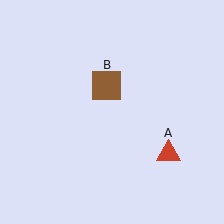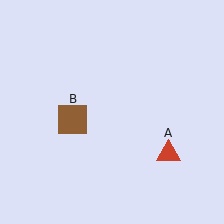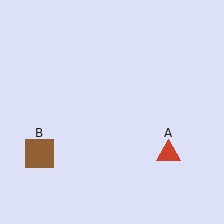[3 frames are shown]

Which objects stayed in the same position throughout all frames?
Red triangle (object A) remained stationary.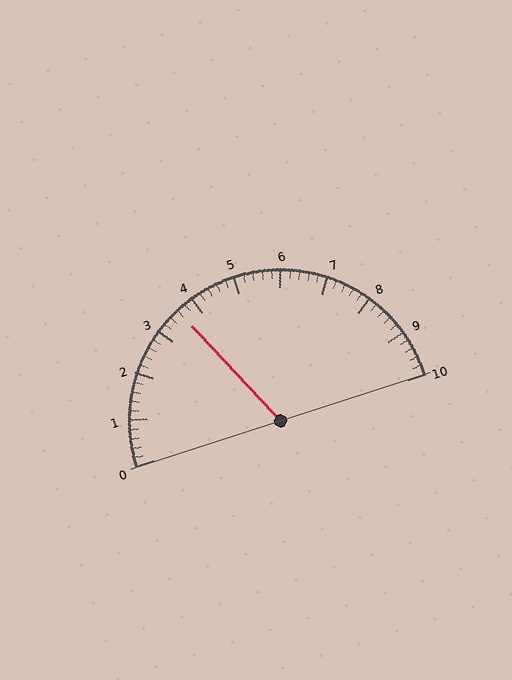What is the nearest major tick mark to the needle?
The nearest major tick mark is 4.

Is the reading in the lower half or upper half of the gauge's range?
The reading is in the lower half of the range (0 to 10).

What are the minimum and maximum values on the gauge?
The gauge ranges from 0 to 10.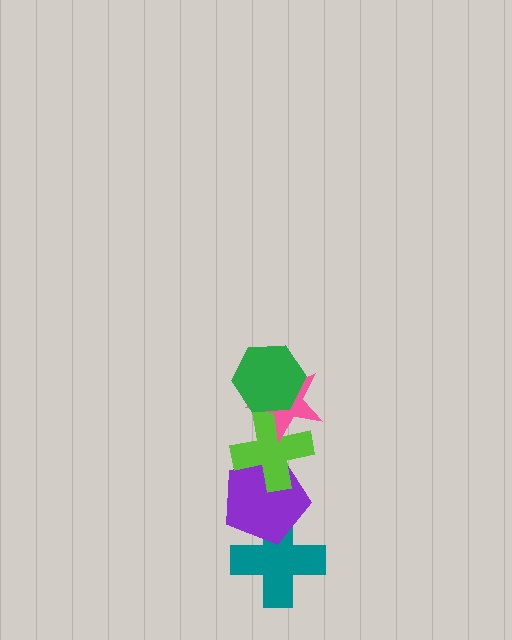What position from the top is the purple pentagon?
The purple pentagon is 4th from the top.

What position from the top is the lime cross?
The lime cross is 3rd from the top.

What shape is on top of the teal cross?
The purple pentagon is on top of the teal cross.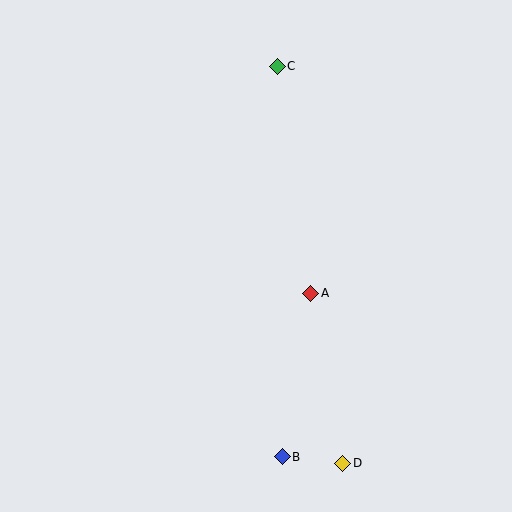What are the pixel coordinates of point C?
Point C is at (277, 66).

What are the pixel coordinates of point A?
Point A is at (311, 293).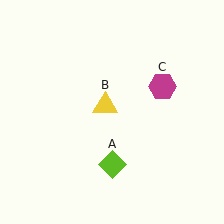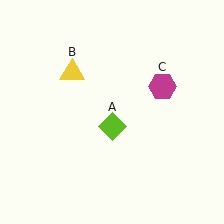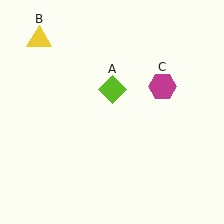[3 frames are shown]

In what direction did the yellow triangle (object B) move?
The yellow triangle (object B) moved up and to the left.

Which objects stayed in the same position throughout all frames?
Magenta hexagon (object C) remained stationary.